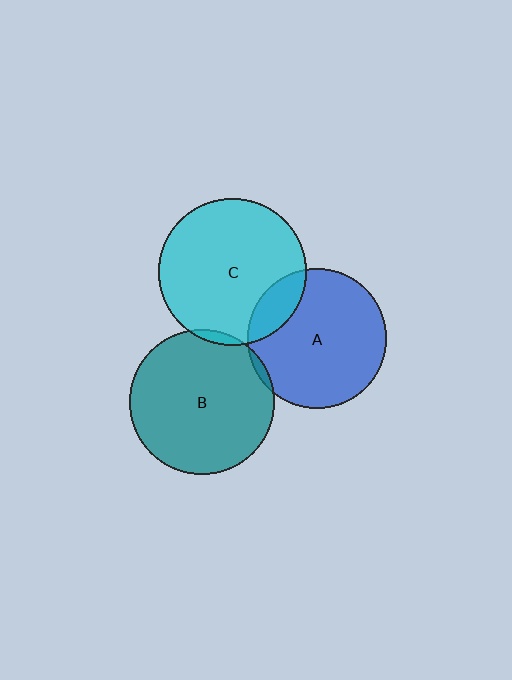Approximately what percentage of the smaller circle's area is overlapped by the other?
Approximately 5%.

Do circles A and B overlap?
Yes.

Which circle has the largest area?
Circle C (cyan).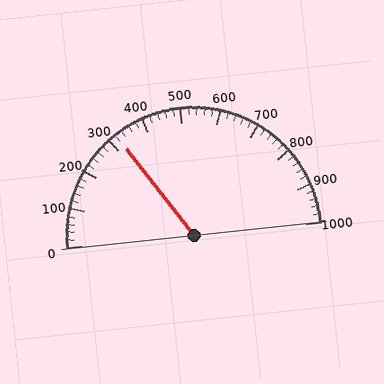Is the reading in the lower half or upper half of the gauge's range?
The reading is in the lower half of the range (0 to 1000).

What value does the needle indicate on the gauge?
The needle indicates approximately 320.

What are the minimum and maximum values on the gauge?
The gauge ranges from 0 to 1000.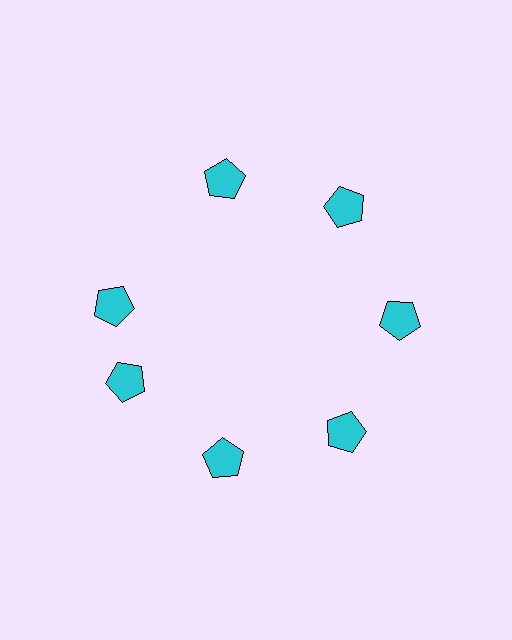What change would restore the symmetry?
The symmetry would be restored by rotating it back into even spacing with its neighbors so that all 7 pentagons sit at equal angles and equal distance from the center.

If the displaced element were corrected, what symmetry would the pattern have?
It would have 7-fold rotational symmetry — the pattern would map onto itself every 51 degrees.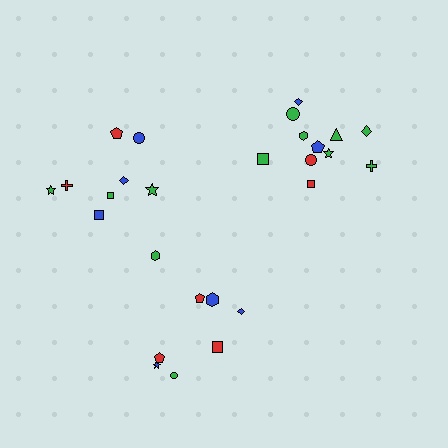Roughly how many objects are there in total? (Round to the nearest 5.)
Roughly 30 objects in total.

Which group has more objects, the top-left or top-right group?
The top-right group.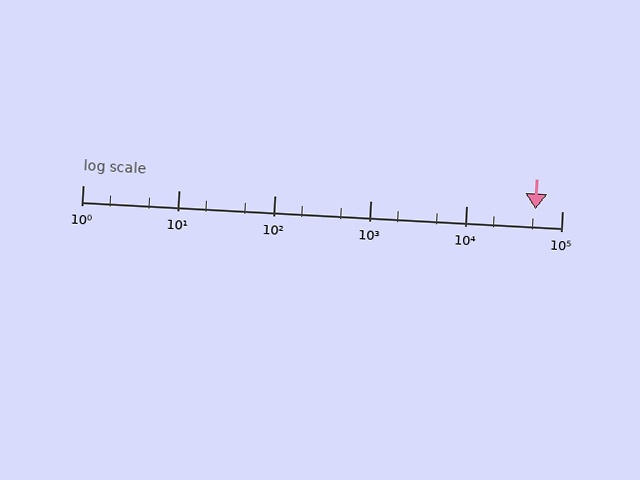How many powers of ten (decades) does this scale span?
The scale spans 5 decades, from 1 to 100000.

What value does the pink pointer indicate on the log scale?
The pointer indicates approximately 53000.